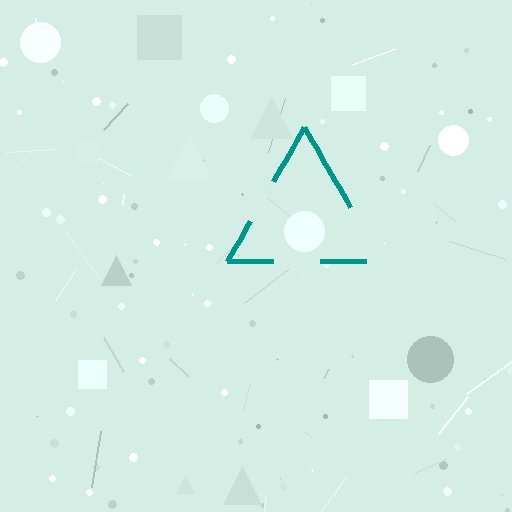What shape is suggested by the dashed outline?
The dashed outline suggests a triangle.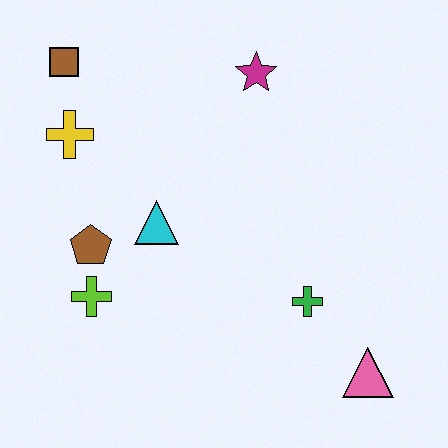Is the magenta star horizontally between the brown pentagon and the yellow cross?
No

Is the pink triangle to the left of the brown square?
No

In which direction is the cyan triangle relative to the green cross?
The cyan triangle is to the left of the green cross.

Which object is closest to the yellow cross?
The brown square is closest to the yellow cross.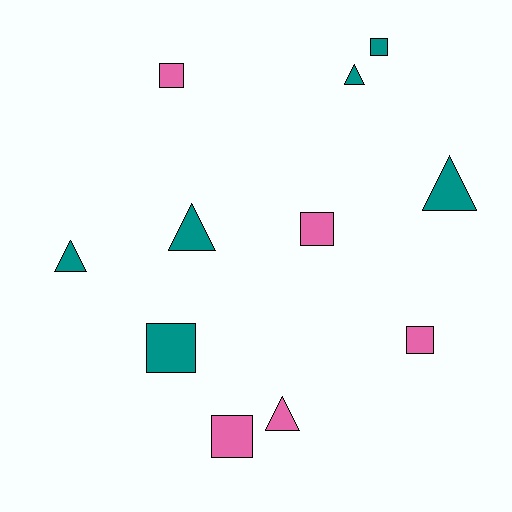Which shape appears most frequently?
Square, with 6 objects.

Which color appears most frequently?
Teal, with 6 objects.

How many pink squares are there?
There are 4 pink squares.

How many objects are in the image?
There are 11 objects.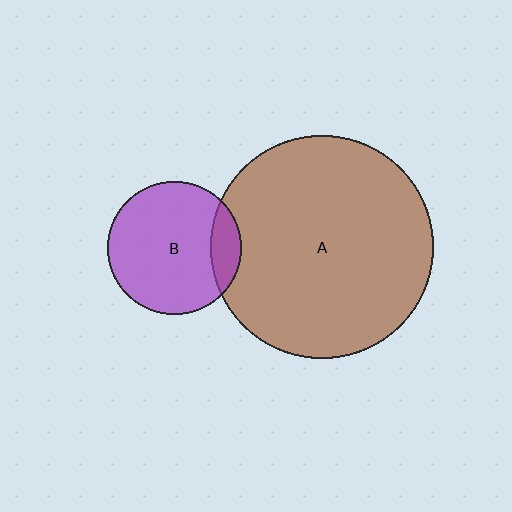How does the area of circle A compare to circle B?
Approximately 2.8 times.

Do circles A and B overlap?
Yes.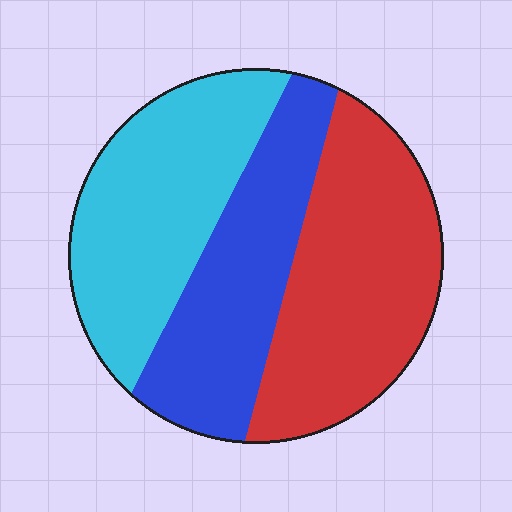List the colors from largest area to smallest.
From largest to smallest: red, cyan, blue.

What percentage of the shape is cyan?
Cyan covers about 35% of the shape.